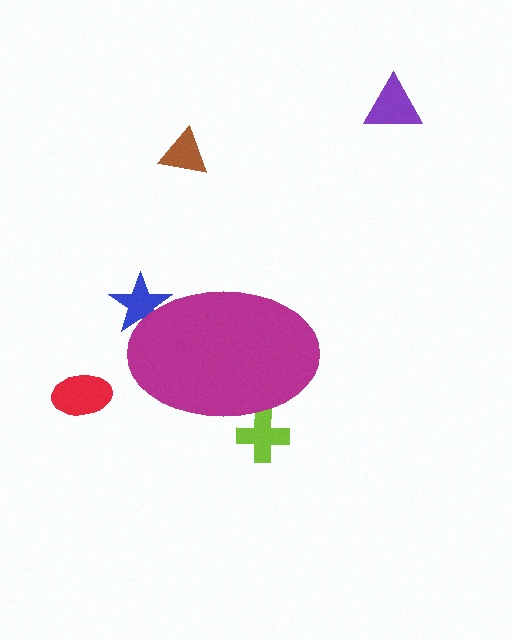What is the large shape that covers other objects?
A magenta ellipse.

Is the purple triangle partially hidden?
No, the purple triangle is fully visible.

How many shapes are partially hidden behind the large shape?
2 shapes are partially hidden.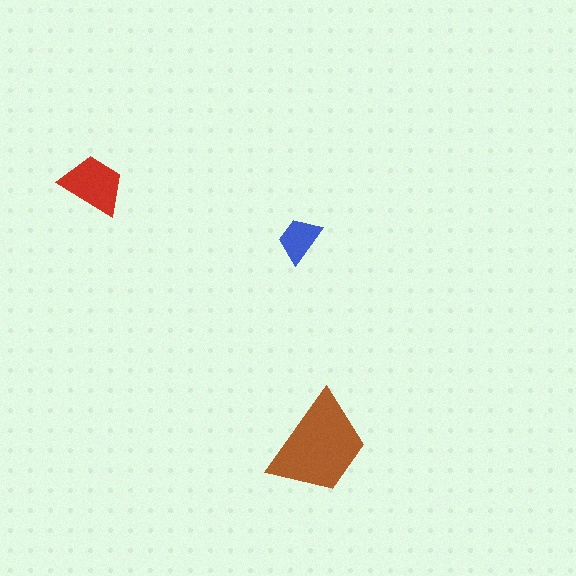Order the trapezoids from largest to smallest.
the brown one, the red one, the blue one.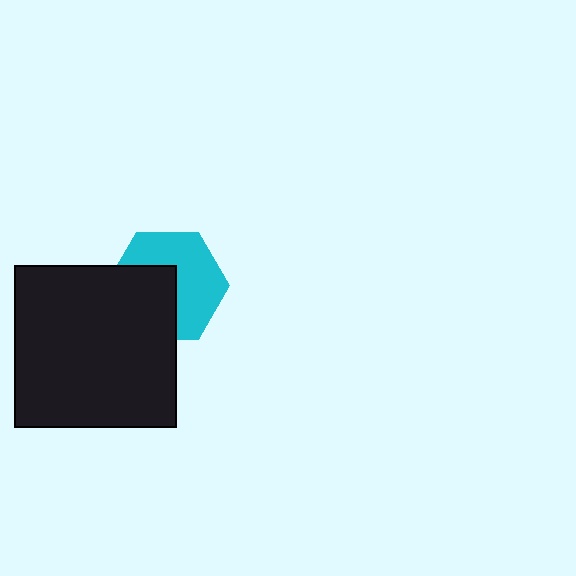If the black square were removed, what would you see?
You would see the complete cyan hexagon.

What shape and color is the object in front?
The object in front is a black square.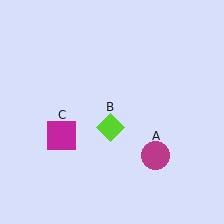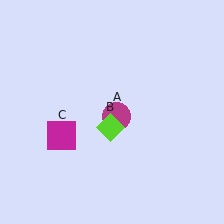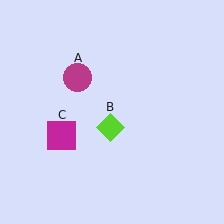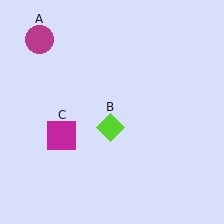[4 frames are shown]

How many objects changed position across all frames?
1 object changed position: magenta circle (object A).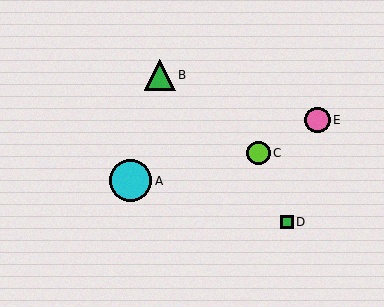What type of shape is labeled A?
Shape A is a cyan circle.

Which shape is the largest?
The cyan circle (labeled A) is the largest.